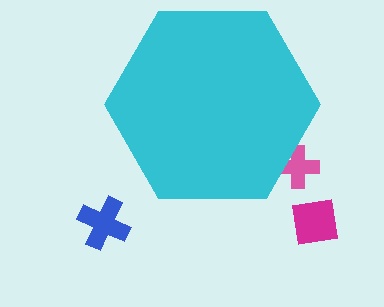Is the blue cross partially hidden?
No, the blue cross is fully visible.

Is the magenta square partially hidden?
No, the magenta square is fully visible.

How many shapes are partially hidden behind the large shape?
2 shapes are partially hidden.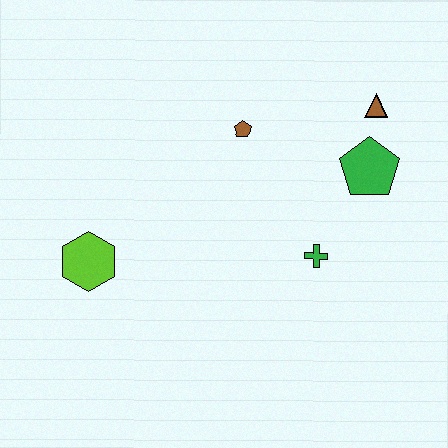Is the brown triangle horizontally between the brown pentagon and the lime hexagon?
No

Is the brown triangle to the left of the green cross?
No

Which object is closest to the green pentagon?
The brown triangle is closest to the green pentagon.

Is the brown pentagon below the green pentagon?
No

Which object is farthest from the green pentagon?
The lime hexagon is farthest from the green pentagon.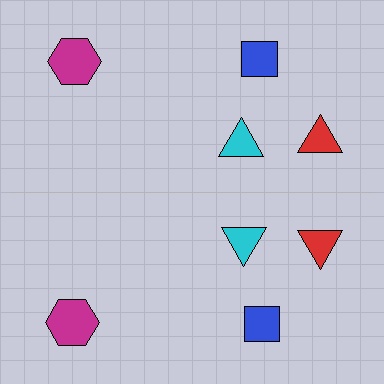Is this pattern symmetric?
Yes, this pattern has bilateral (reflection) symmetry.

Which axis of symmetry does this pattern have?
The pattern has a horizontal axis of symmetry running through the center of the image.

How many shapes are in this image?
There are 8 shapes in this image.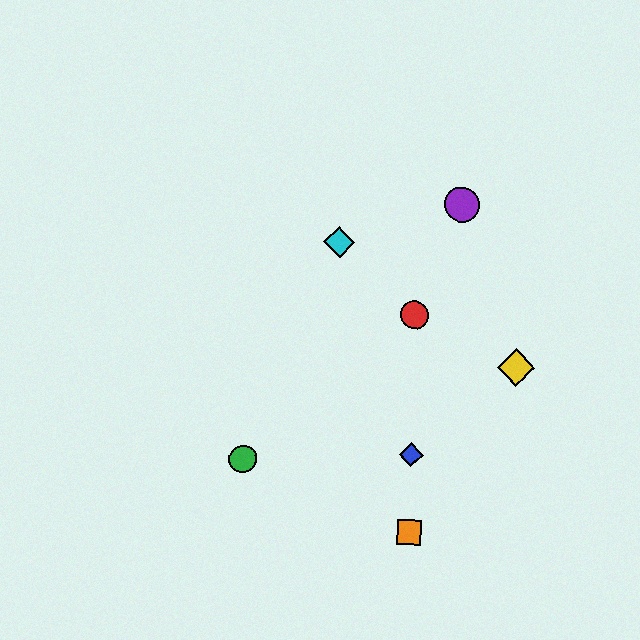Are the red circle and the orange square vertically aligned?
Yes, both are at x≈414.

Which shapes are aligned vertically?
The red circle, the blue diamond, the orange square are aligned vertically.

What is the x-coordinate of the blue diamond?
The blue diamond is at x≈411.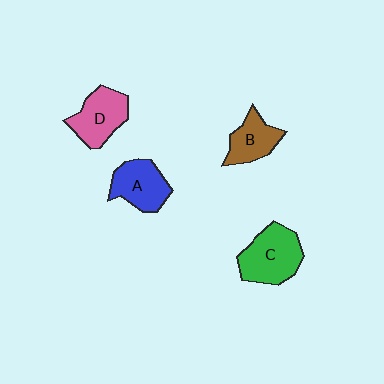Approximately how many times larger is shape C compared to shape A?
Approximately 1.3 times.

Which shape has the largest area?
Shape C (green).